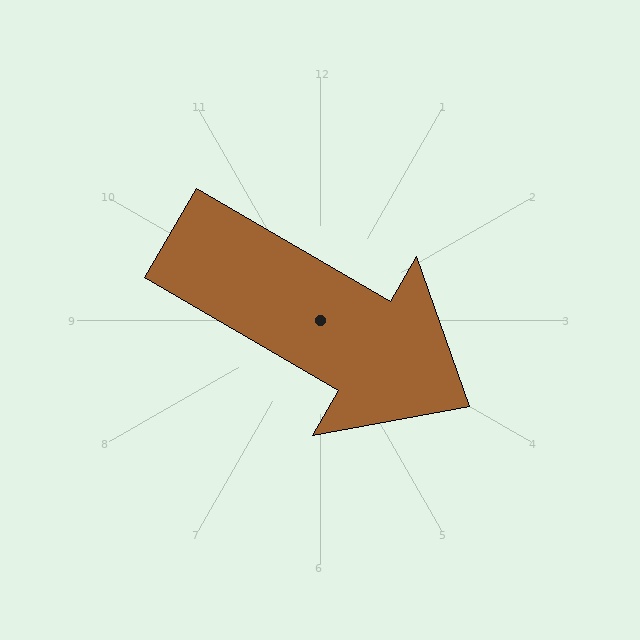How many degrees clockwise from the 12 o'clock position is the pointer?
Approximately 120 degrees.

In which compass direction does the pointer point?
Southeast.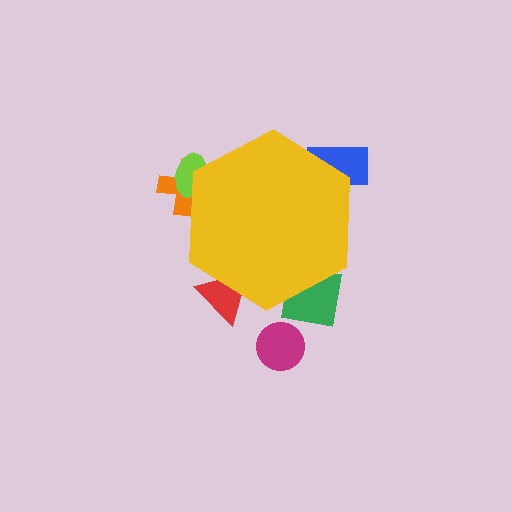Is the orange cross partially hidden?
Yes, the orange cross is partially hidden behind the yellow hexagon.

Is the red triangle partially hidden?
Yes, the red triangle is partially hidden behind the yellow hexagon.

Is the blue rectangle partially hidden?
Yes, the blue rectangle is partially hidden behind the yellow hexagon.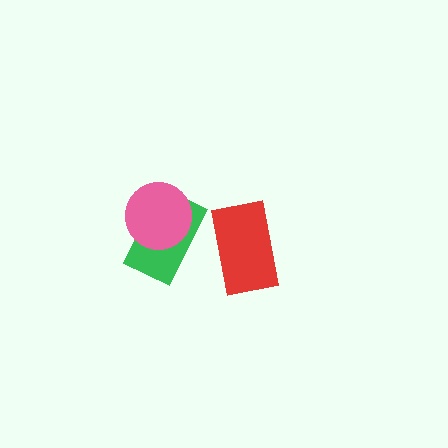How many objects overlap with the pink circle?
1 object overlaps with the pink circle.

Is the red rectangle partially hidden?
No, no other shape covers it.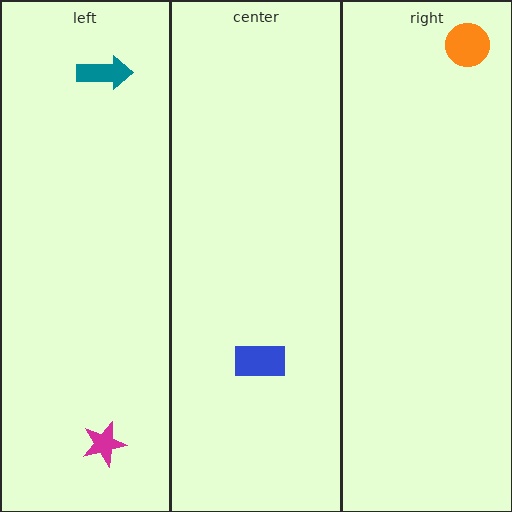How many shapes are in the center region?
1.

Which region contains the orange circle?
The right region.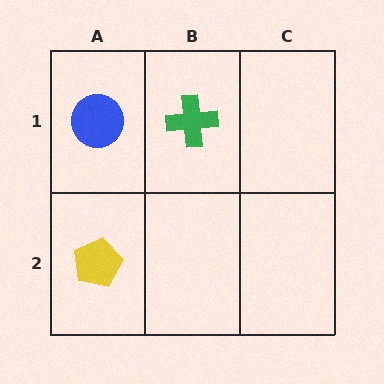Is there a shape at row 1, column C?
No, that cell is empty.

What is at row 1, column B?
A green cross.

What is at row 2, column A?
A yellow pentagon.